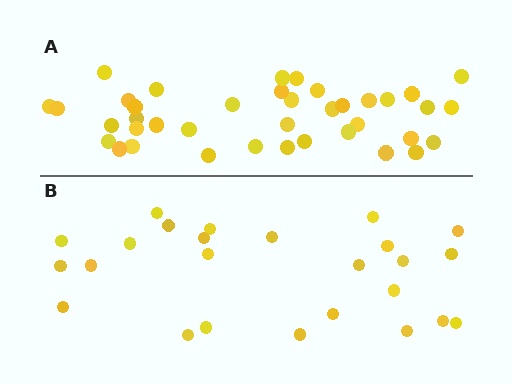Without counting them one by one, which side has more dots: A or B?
Region A (the top region) has more dots.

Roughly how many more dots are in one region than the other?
Region A has approximately 15 more dots than region B.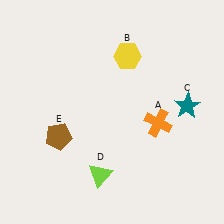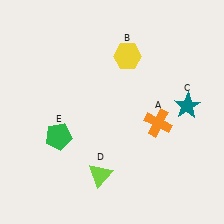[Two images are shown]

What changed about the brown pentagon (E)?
In Image 1, E is brown. In Image 2, it changed to green.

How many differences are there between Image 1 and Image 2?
There is 1 difference between the two images.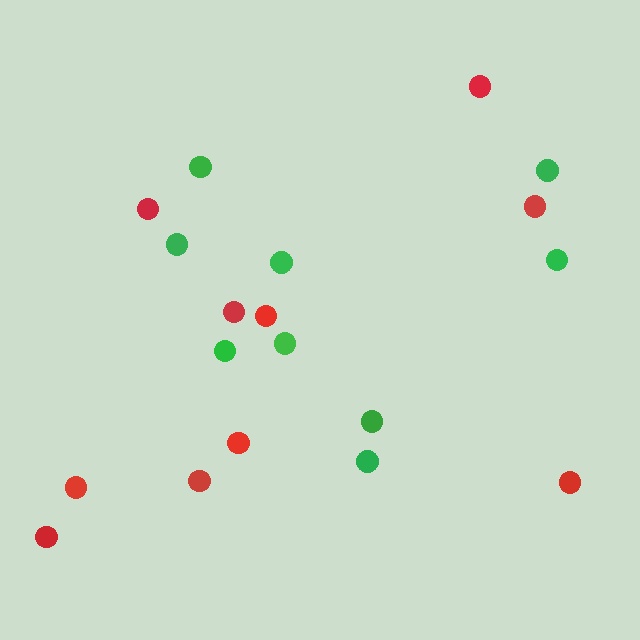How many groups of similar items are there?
There are 2 groups: one group of red circles (10) and one group of green circles (9).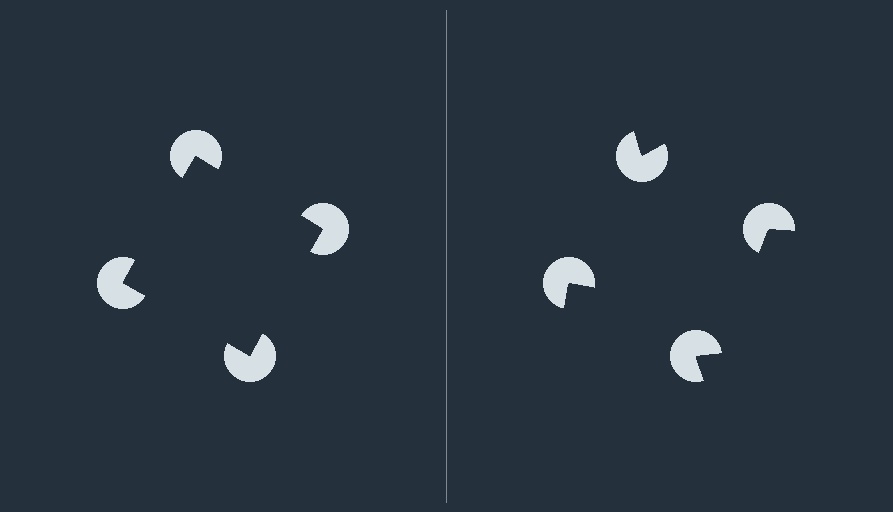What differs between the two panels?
The pac-man discs are positioned identically on both sides; only the wedge orientations differ. On the left they align to a square; on the right they are misaligned.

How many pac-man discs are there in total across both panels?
8 — 4 on each side.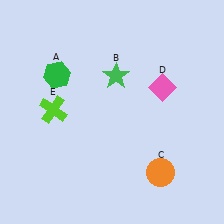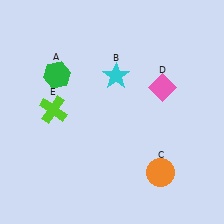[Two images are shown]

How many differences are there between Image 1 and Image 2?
There is 1 difference between the two images.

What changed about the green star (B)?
In Image 1, B is green. In Image 2, it changed to cyan.